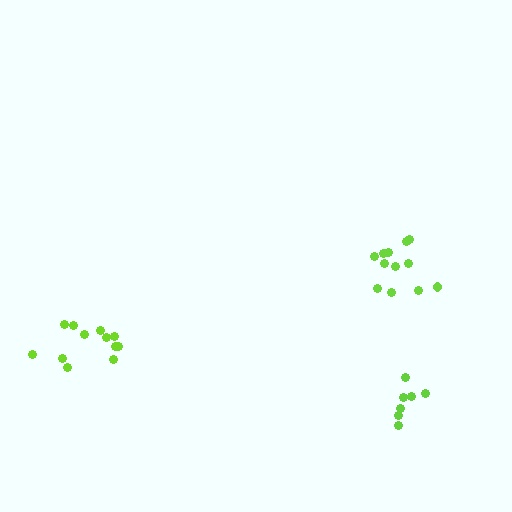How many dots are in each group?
Group 1: 12 dots, Group 2: 12 dots, Group 3: 7 dots (31 total).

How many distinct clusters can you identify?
There are 3 distinct clusters.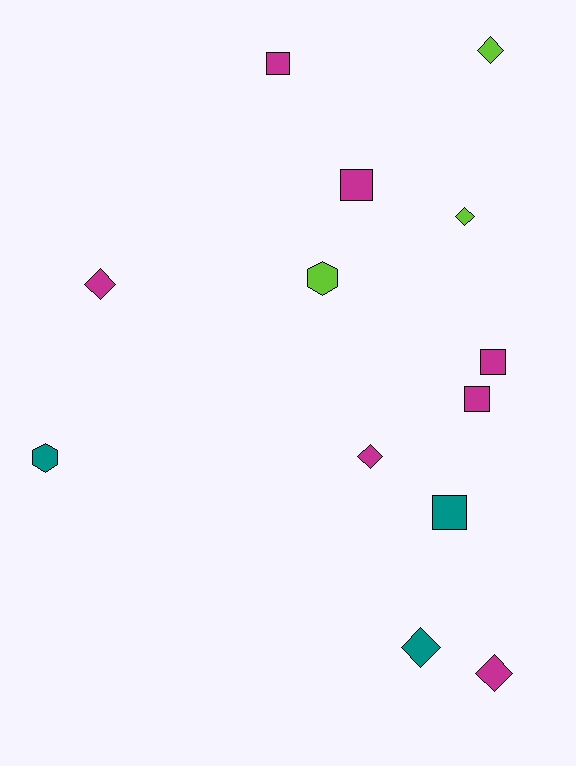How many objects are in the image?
There are 13 objects.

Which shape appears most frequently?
Diamond, with 6 objects.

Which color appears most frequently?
Magenta, with 7 objects.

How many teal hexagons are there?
There is 1 teal hexagon.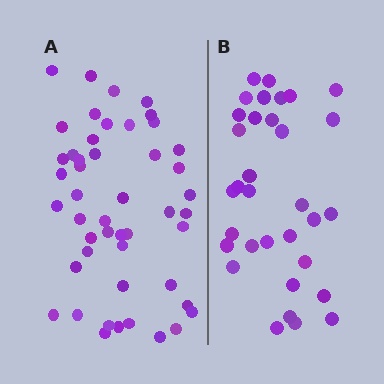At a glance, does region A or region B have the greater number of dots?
Region A (the left region) has more dots.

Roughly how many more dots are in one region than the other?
Region A has approximately 15 more dots than region B.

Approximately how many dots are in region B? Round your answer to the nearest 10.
About 30 dots. (The exact count is 33, which rounds to 30.)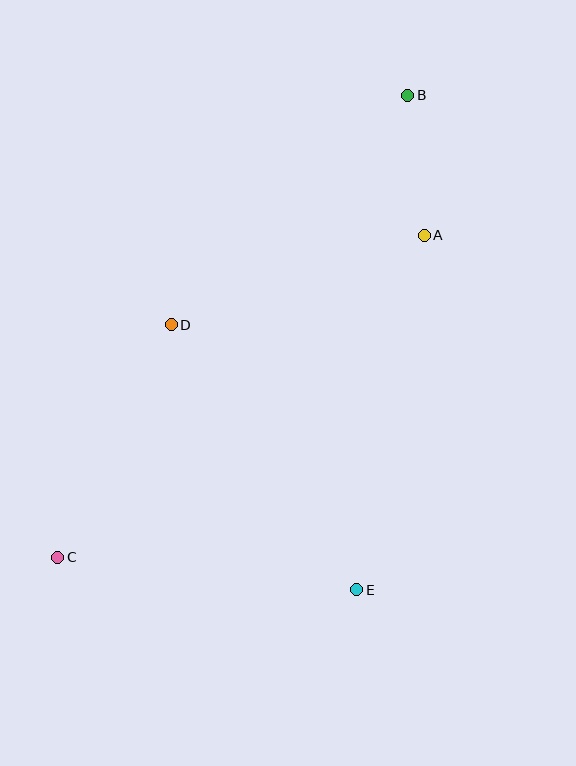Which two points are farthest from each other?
Points B and C are farthest from each other.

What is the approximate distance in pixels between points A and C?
The distance between A and C is approximately 487 pixels.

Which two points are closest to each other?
Points A and B are closest to each other.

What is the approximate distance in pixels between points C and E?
The distance between C and E is approximately 301 pixels.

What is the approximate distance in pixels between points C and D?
The distance between C and D is approximately 259 pixels.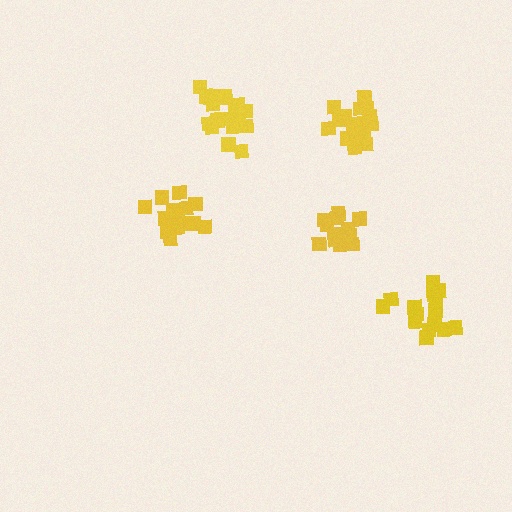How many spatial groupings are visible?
There are 5 spatial groupings.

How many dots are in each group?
Group 1: 17 dots, Group 2: 15 dots, Group 3: 15 dots, Group 4: 18 dots, Group 5: 15 dots (80 total).